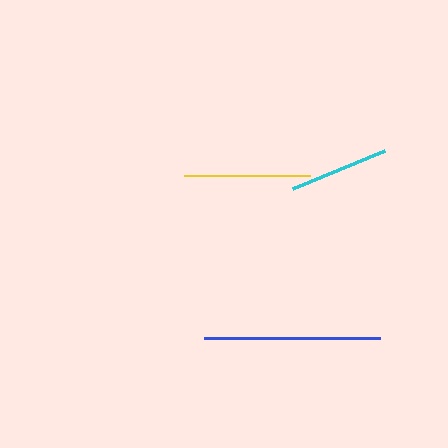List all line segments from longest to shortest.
From longest to shortest: blue, yellow, cyan.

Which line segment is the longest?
The blue line is the longest at approximately 176 pixels.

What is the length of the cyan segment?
The cyan segment is approximately 100 pixels long.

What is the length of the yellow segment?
The yellow segment is approximately 126 pixels long.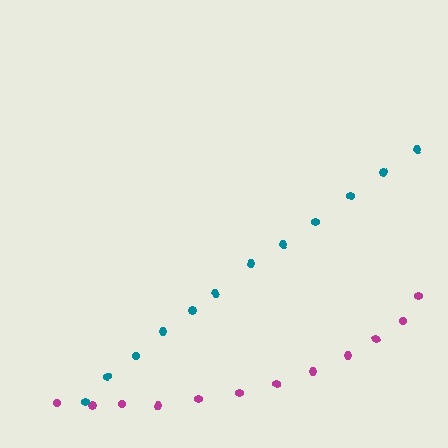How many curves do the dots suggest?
There are 2 distinct paths.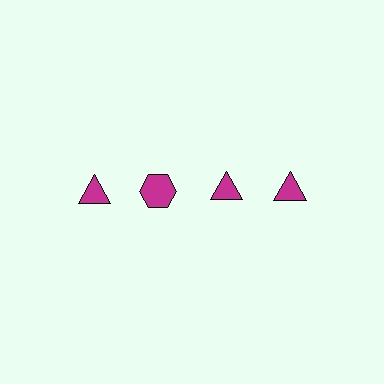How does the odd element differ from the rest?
It has a different shape: hexagon instead of triangle.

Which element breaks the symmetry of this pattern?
The magenta hexagon in the top row, second from left column breaks the symmetry. All other shapes are magenta triangles.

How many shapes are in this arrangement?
There are 4 shapes arranged in a grid pattern.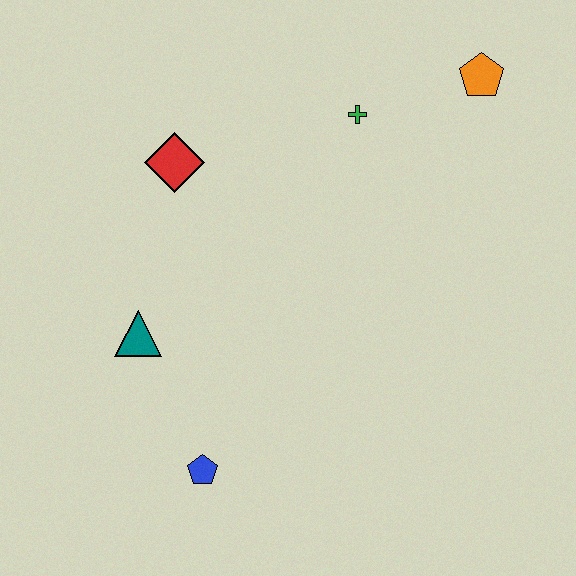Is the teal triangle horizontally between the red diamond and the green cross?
No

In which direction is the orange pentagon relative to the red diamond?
The orange pentagon is to the right of the red diamond.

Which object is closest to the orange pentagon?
The green cross is closest to the orange pentagon.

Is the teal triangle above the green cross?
No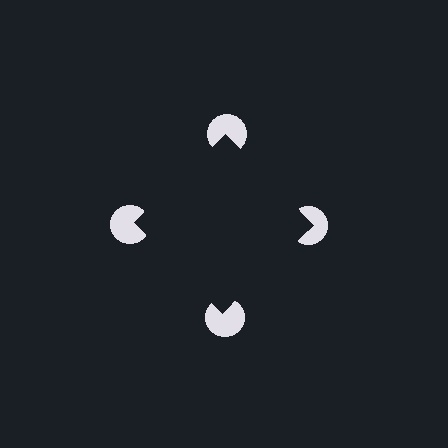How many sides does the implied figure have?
4 sides.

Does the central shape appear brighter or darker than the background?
It typically appears slightly darker than the background, even though no actual brightness change is drawn.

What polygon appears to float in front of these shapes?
An illusory square — its edges are inferred from the aligned wedge cuts in the pac-man discs, not physically drawn.